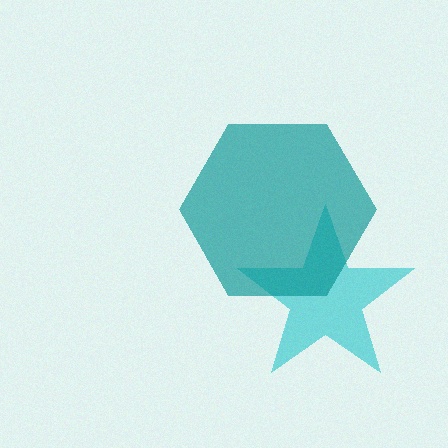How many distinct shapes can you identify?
There are 2 distinct shapes: a cyan star, a teal hexagon.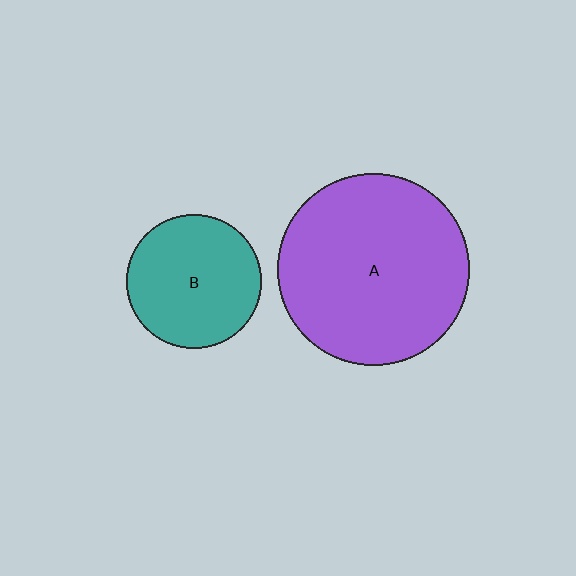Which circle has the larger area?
Circle A (purple).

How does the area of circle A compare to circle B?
Approximately 2.0 times.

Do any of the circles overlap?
No, none of the circles overlap.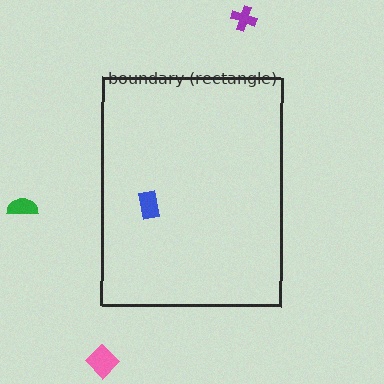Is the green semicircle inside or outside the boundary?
Outside.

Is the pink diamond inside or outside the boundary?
Outside.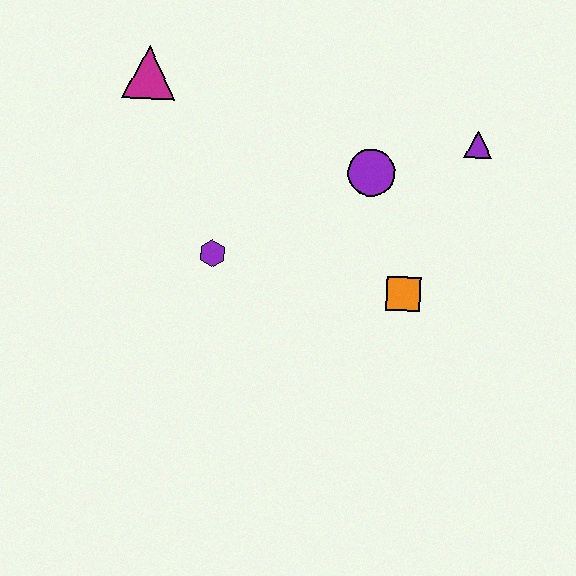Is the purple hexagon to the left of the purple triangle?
Yes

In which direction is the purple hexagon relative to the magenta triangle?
The purple hexagon is below the magenta triangle.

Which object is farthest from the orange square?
The magenta triangle is farthest from the orange square.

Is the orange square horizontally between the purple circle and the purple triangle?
Yes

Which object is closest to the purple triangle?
The purple circle is closest to the purple triangle.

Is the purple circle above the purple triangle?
No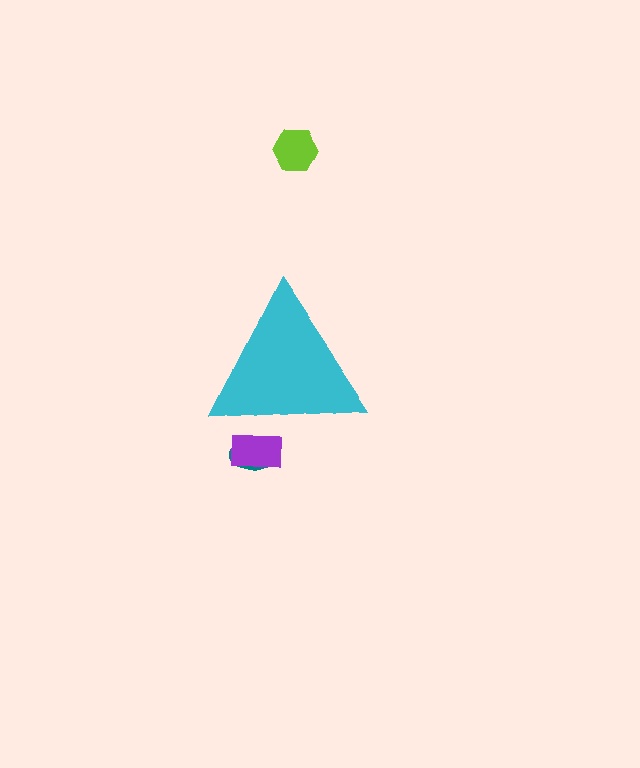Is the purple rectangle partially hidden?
Yes, the purple rectangle is partially hidden behind the cyan triangle.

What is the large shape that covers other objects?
A cyan triangle.